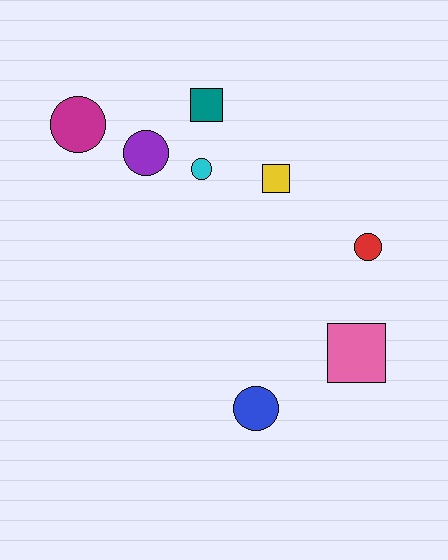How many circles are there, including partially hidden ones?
There are 5 circles.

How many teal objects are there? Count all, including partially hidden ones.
There is 1 teal object.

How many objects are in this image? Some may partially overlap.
There are 8 objects.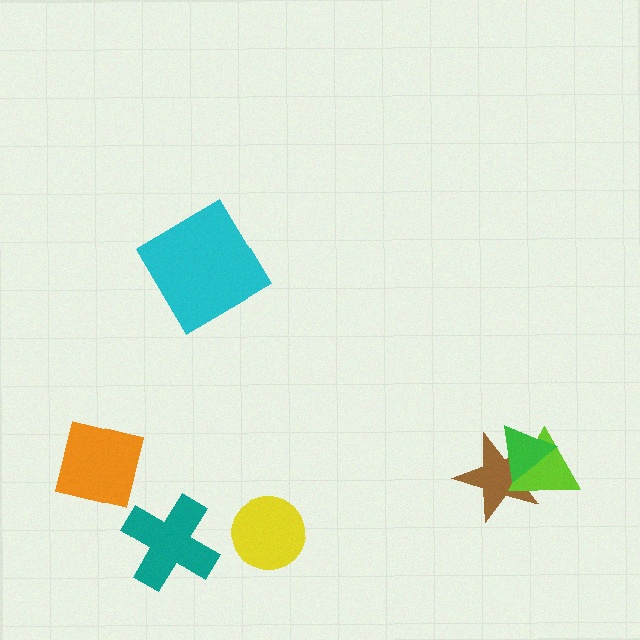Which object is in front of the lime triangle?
The green triangle is in front of the lime triangle.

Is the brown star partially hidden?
Yes, it is partially covered by another shape.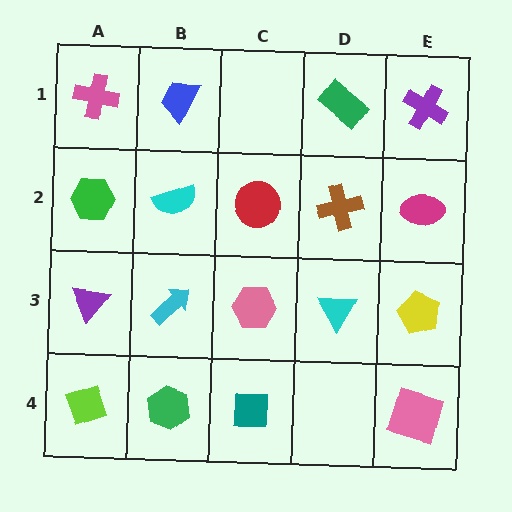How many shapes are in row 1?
4 shapes.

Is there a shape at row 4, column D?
No, that cell is empty.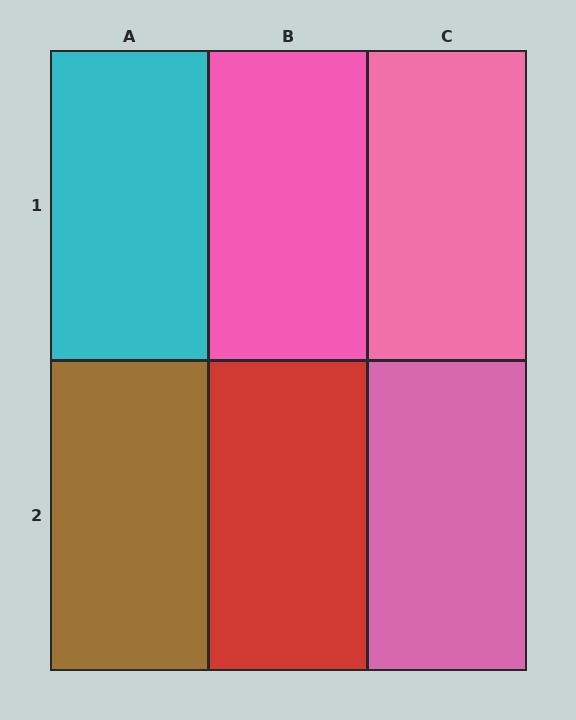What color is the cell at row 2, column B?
Red.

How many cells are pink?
3 cells are pink.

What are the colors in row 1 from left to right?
Cyan, pink, pink.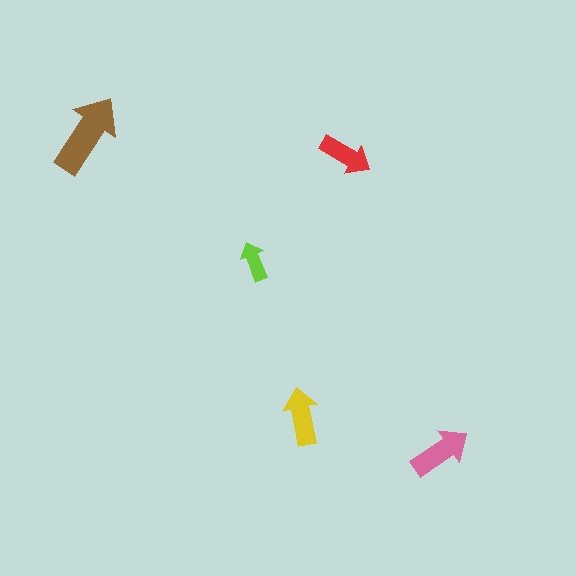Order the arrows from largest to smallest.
the brown one, the pink one, the yellow one, the red one, the lime one.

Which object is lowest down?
The pink arrow is bottommost.